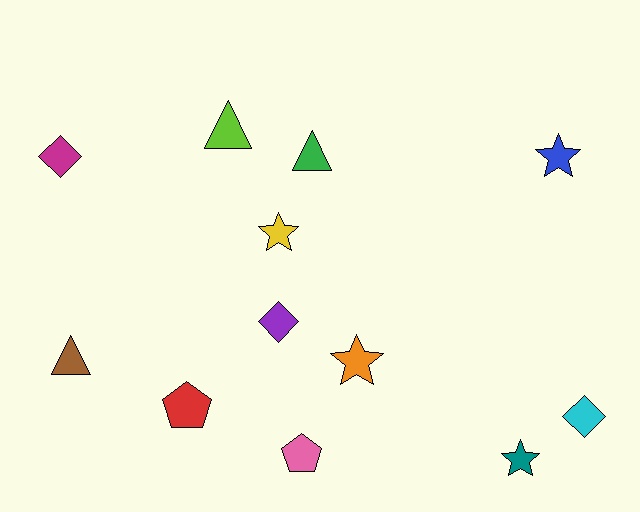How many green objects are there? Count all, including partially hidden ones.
There is 1 green object.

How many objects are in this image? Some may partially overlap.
There are 12 objects.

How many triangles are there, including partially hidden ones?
There are 3 triangles.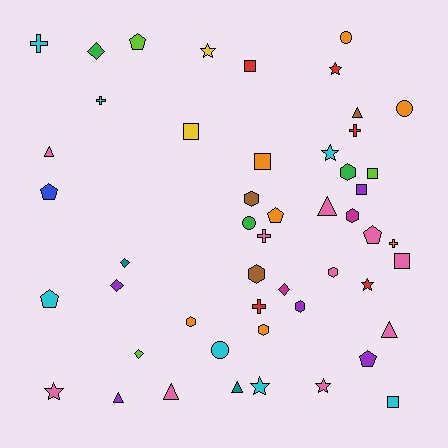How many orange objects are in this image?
There are 7 orange objects.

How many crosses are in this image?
There are 6 crosses.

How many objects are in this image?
There are 50 objects.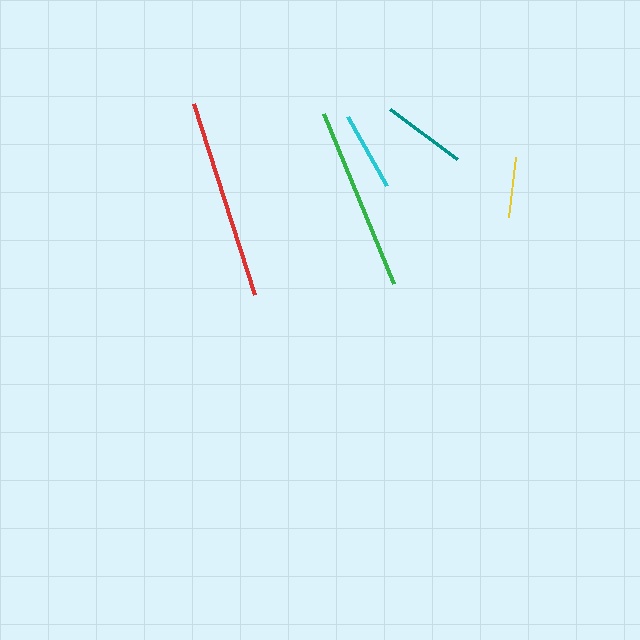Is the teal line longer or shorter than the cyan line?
The teal line is longer than the cyan line.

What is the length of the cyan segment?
The cyan segment is approximately 79 pixels long.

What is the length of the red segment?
The red segment is approximately 200 pixels long.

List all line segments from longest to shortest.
From longest to shortest: red, green, teal, cyan, yellow.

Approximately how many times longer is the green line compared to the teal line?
The green line is approximately 2.2 times the length of the teal line.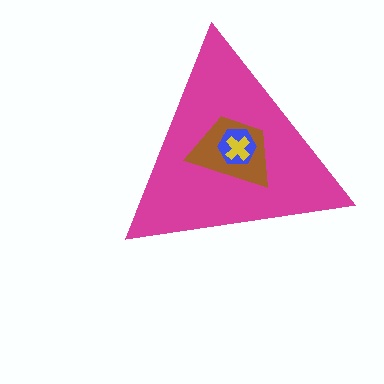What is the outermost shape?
The magenta triangle.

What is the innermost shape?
The yellow cross.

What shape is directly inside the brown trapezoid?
The blue hexagon.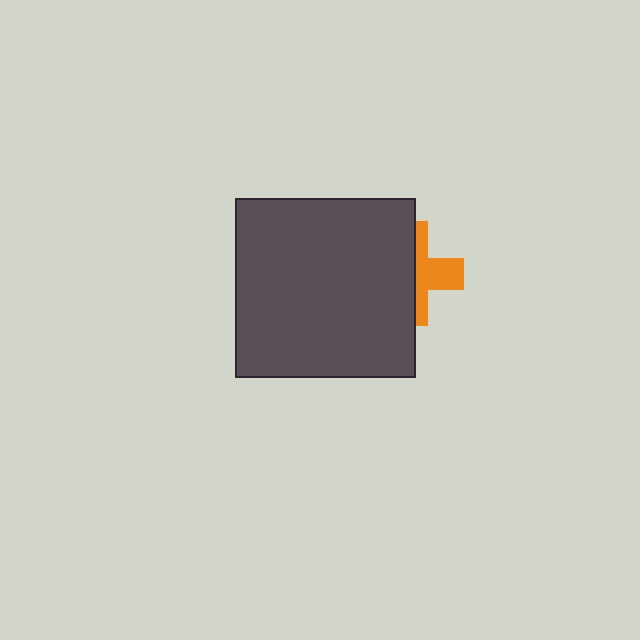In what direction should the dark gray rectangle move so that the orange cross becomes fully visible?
The dark gray rectangle should move left. That is the shortest direction to clear the overlap and leave the orange cross fully visible.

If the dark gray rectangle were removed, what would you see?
You would see the complete orange cross.